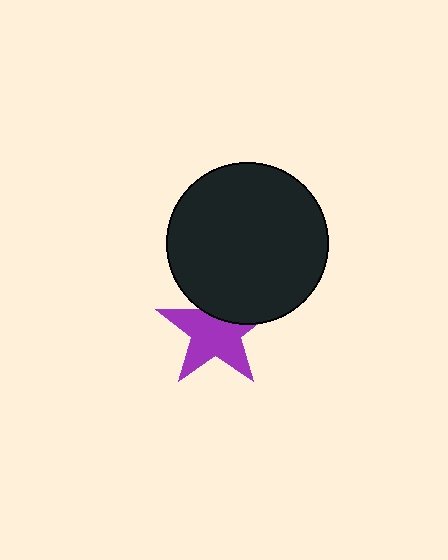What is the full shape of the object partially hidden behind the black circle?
The partially hidden object is a purple star.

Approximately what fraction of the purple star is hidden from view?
Roughly 31% of the purple star is hidden behind the black circle.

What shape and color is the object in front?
The object in front is a black circle.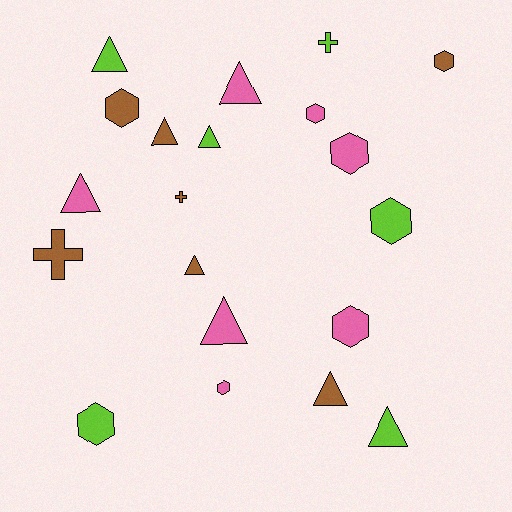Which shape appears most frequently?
Triangle, with 9 objects.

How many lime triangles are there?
There are 3 lime triangles.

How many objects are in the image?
There are 20 objects.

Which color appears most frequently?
Pink, with 7 objects.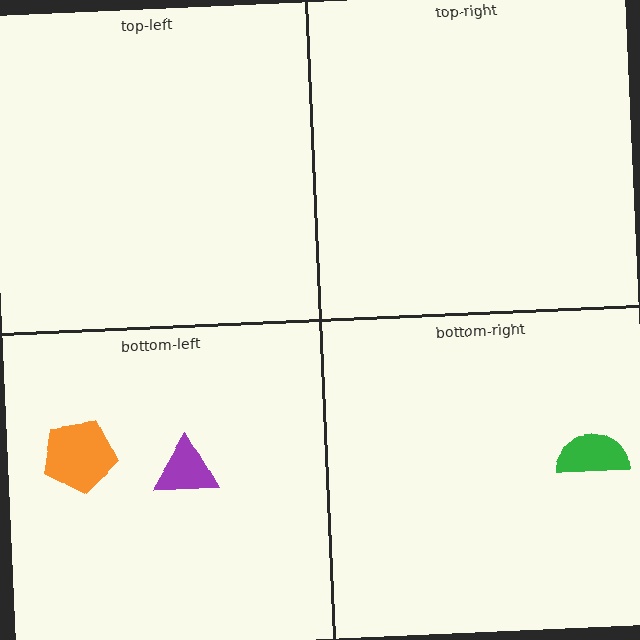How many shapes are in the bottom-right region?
1.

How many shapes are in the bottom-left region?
2.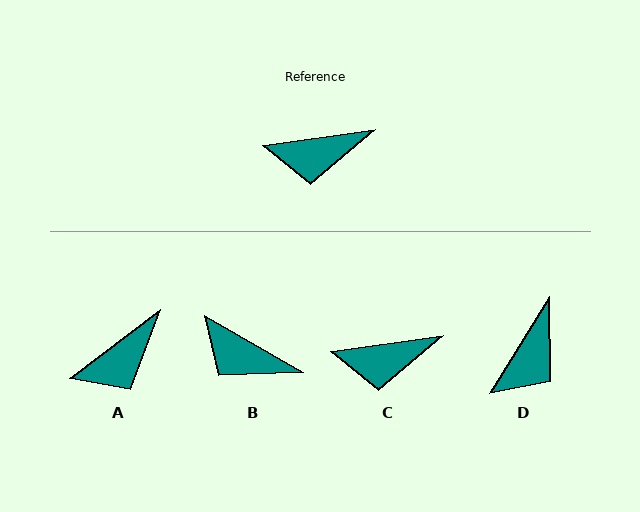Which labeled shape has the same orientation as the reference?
C.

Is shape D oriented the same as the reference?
No, it is off by about 50 degrees.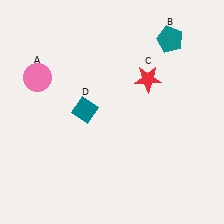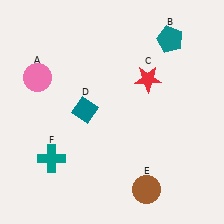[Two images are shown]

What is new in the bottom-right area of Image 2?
A brown circle (E) was added in the bottom-right area of Image 2.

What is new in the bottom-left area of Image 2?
A teal cross (F) was added in the bottom-left area of Image 2.